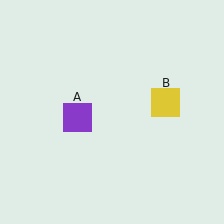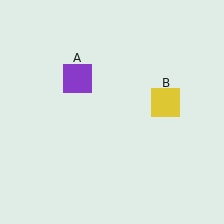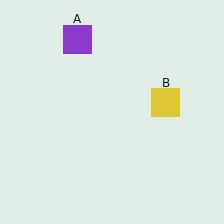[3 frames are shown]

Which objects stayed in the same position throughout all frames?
Yellow square (object B) remained stationary.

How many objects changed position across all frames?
1 object changed position: purple square (object A).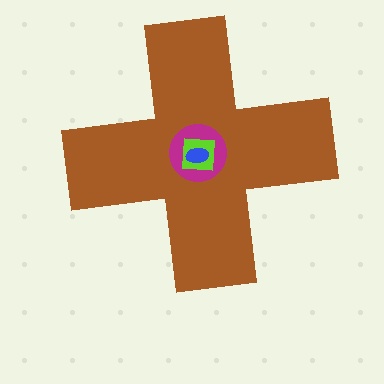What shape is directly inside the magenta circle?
The lime square.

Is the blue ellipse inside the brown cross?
Yes.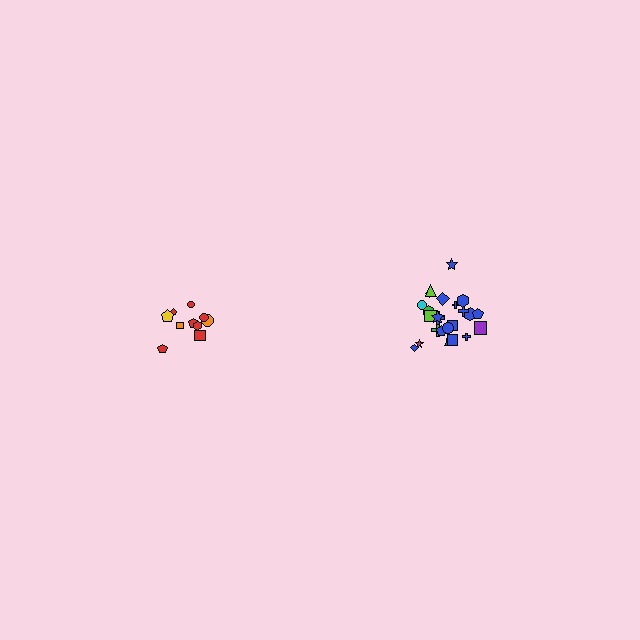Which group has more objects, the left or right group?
The right group.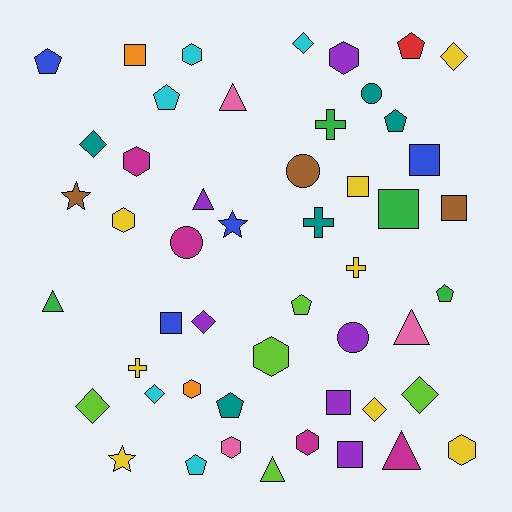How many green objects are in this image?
There are 4 green objects.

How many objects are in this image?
There are 50 objects.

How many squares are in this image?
There are 8 squares.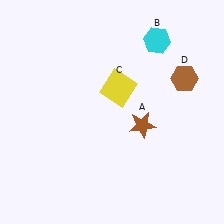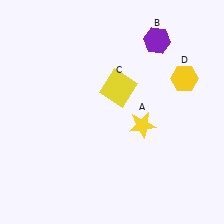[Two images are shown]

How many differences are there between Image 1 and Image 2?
There are 3 differences between the two images.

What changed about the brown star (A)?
In Image 1, A is brown. In Image 2, it changed to yellow.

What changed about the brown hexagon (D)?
In Image 1, D is brown. In Image 2, it changed to yellow.